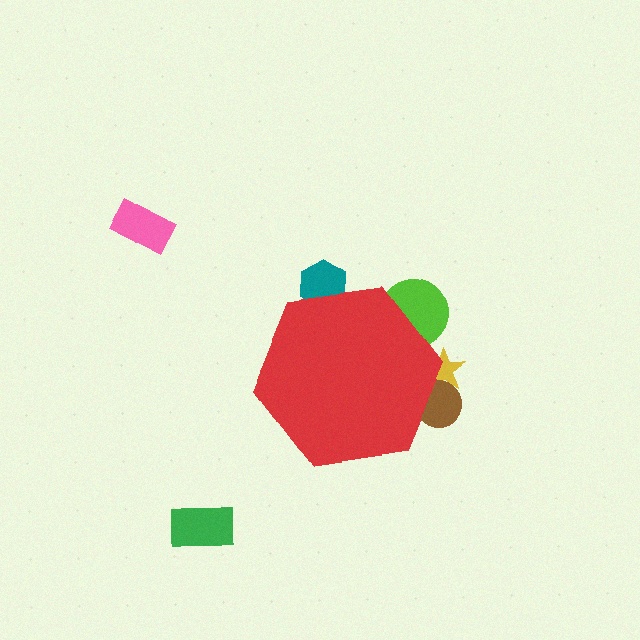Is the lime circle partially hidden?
Yes, the lime circle is partially hidden behind the red hexagon.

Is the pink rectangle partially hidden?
No, the pink rectangle is fully visible.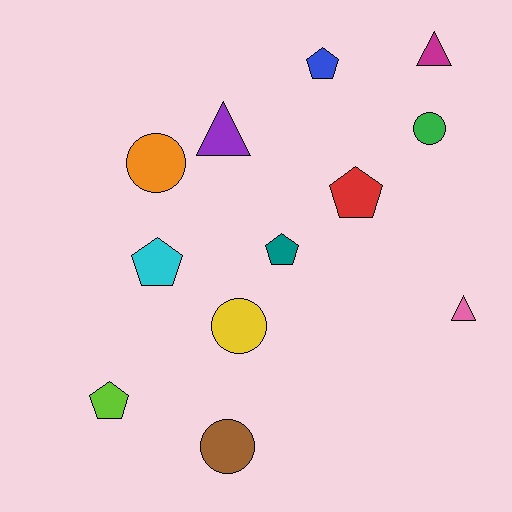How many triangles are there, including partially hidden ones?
There are 3 triangles.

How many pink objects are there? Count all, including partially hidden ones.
There is 1 pink object.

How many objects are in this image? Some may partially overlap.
There are 12 objects.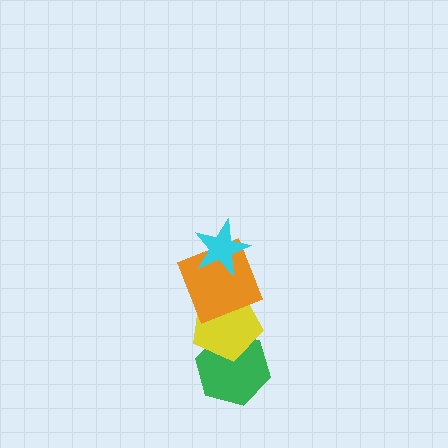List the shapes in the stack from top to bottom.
From top to bottom: the cyan star, the orange square, the yellow pentagon, the green hexagon.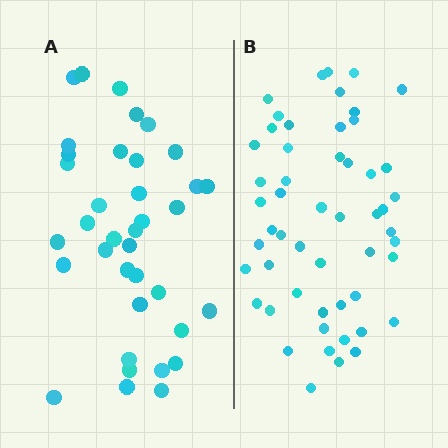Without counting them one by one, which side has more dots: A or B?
Region B (the right region) has more dots.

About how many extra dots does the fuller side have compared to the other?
Region B has approximately 15 more dots than region A.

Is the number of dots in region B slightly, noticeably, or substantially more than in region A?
Region B has noticeably more, but not dramatically so. The ratio is roughly 1.4 to 1.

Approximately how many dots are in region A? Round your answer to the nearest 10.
About 40 dots. (The exact count is 37, which rounds to 40.)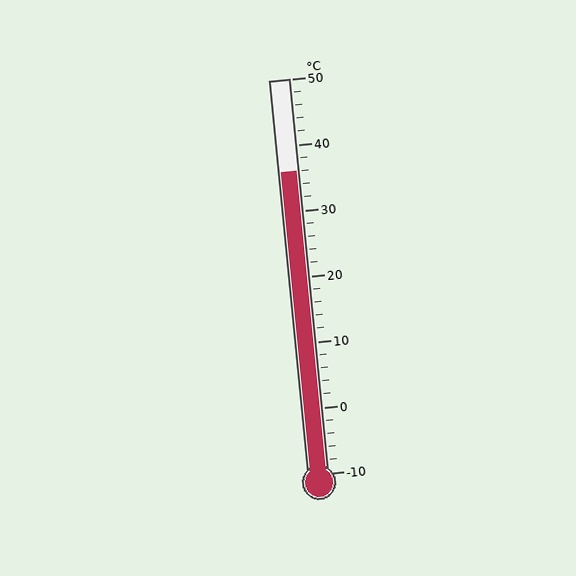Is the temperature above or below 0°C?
The temperature is above 0°C.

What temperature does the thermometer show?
The thermometer shows approximately 36°C.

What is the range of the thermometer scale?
The thermometer scale ranges from -10°C to 50°C.